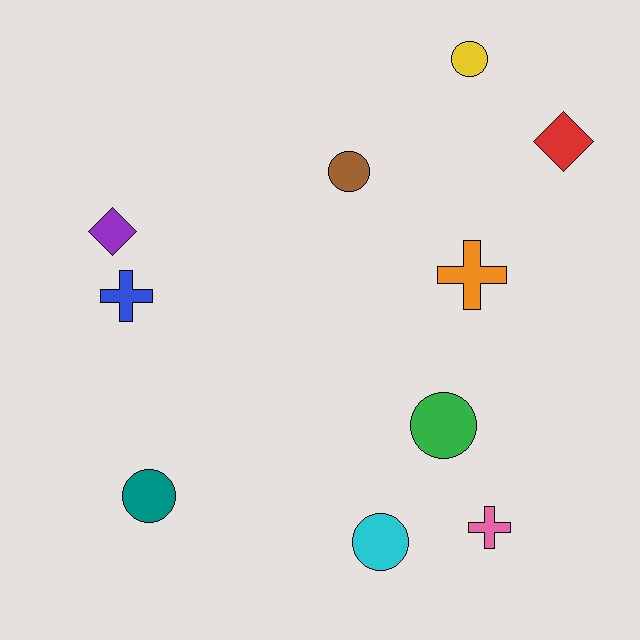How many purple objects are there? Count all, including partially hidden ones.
There is 1 purple object.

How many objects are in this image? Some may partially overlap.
There are 10 objects.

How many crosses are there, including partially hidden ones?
There are 3 crosses.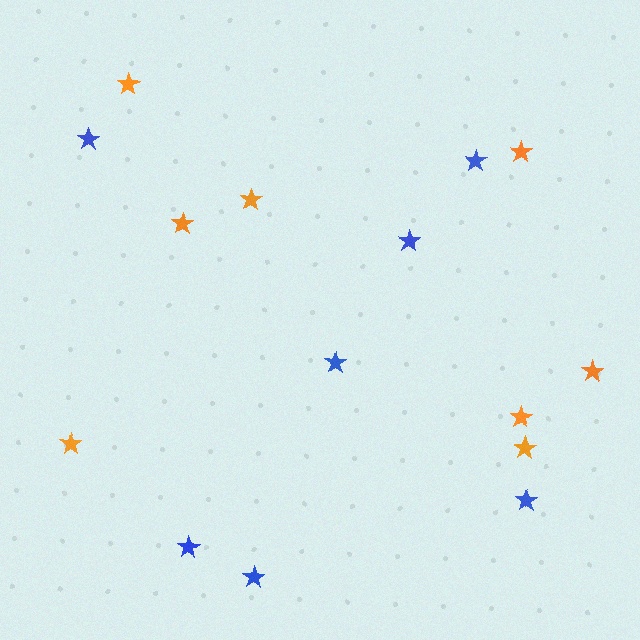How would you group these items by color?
There are 2 groups: one group of blue stars (7) and one group of orange stars (8).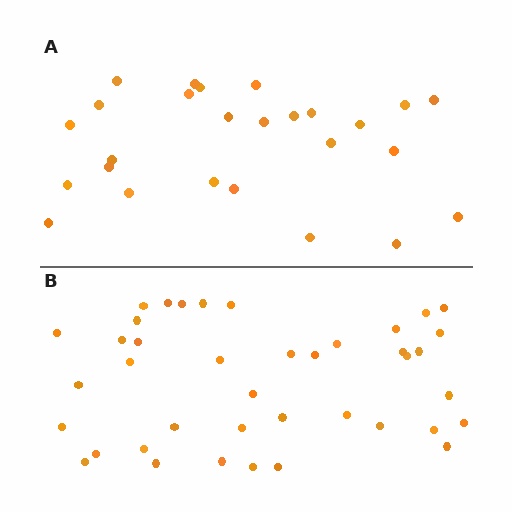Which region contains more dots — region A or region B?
Region B (the bottom region) has more dots.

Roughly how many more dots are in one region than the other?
Region B has approximately 15 more dots than region A.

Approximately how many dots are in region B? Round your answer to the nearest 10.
About 40 dots.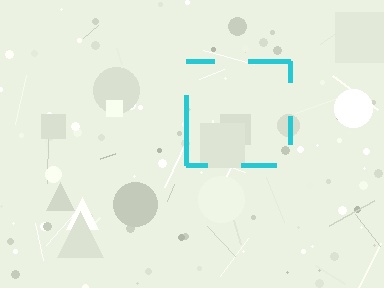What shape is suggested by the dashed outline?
The dashed outline suggests a square.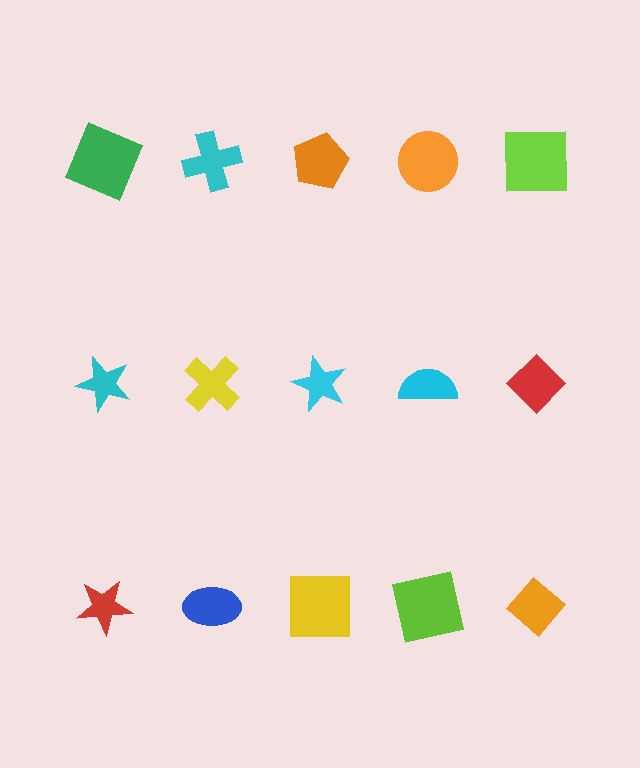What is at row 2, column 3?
A cyan star.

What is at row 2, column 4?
A cyan semicircle.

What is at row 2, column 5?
A red diamond.